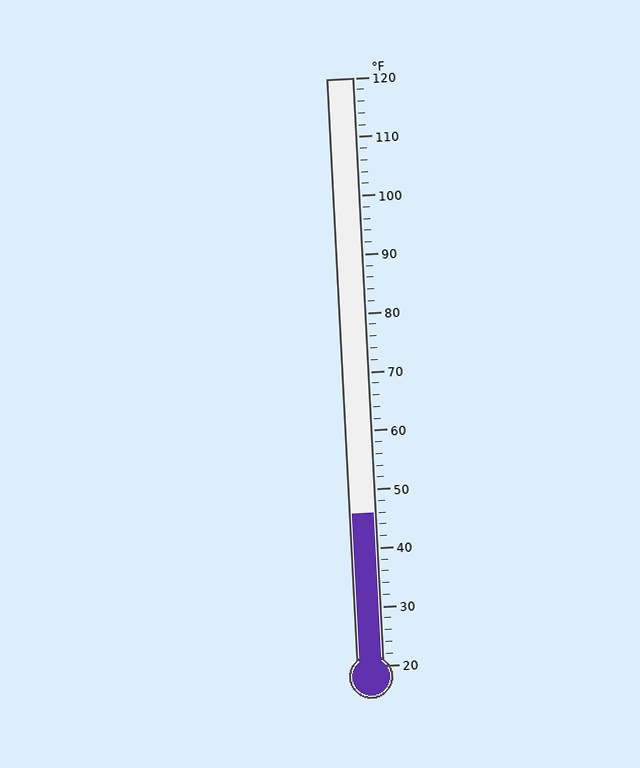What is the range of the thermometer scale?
The thermometer scale ranges from 20°F to 120°F.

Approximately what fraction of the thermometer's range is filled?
The thermometer is filled to approximately 25% of its range.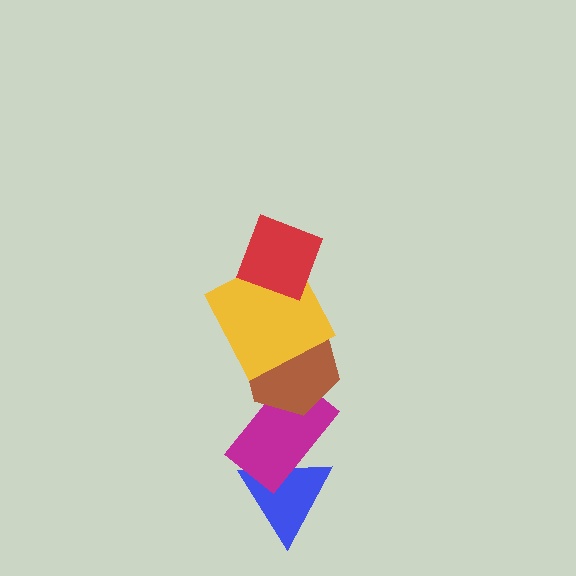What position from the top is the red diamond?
The red diamond is 1st from the top.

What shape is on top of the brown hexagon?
The yellow square is on top of the brown hexagon.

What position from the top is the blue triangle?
The blue triangle is 5th from the top.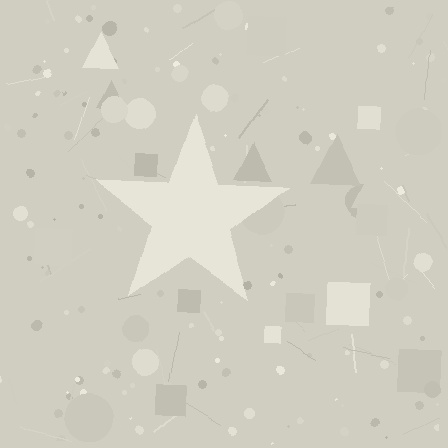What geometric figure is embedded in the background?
A star is embedded in the background.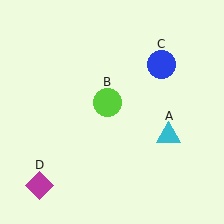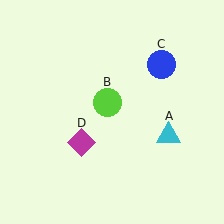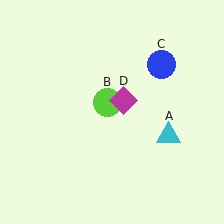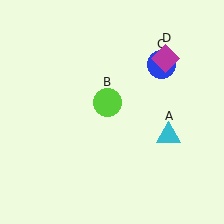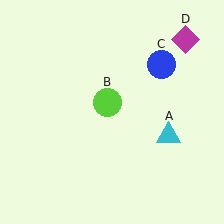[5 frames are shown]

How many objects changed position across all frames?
1 object changed position: magenta diamond (object D).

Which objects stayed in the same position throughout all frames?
Cyan triangle (object A) and lime circle (object B) and blue circle (object C) remained stationary.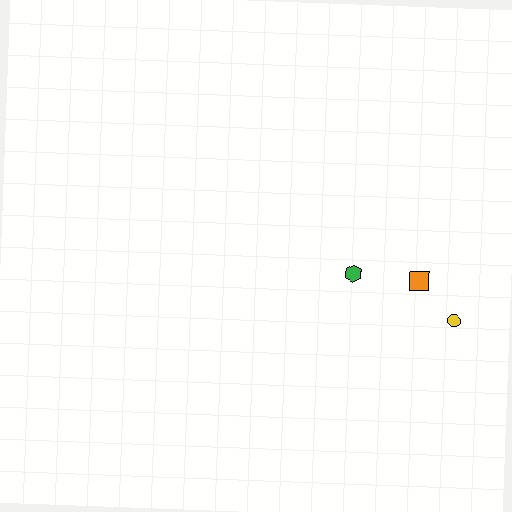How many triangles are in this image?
There are no triangles.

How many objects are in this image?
There are 3 objects.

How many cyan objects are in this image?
There are no cyan objects.